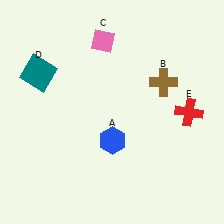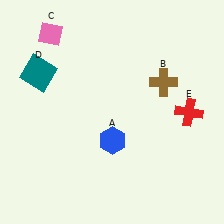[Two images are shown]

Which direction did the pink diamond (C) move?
The pink diamond (C) moved left.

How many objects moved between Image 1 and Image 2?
1 object moved between the two images.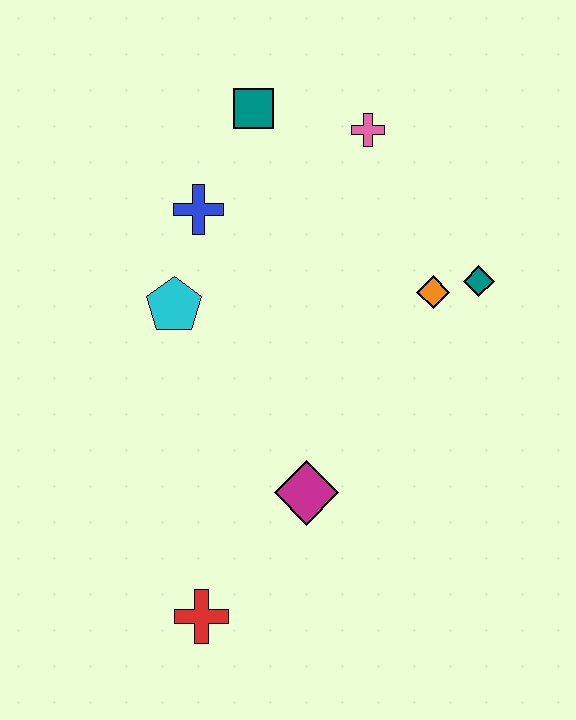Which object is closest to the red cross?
The magenta diamond is closest to the red cross.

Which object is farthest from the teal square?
The red cross is farthest from the teal square.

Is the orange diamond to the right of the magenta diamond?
Yes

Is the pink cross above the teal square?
No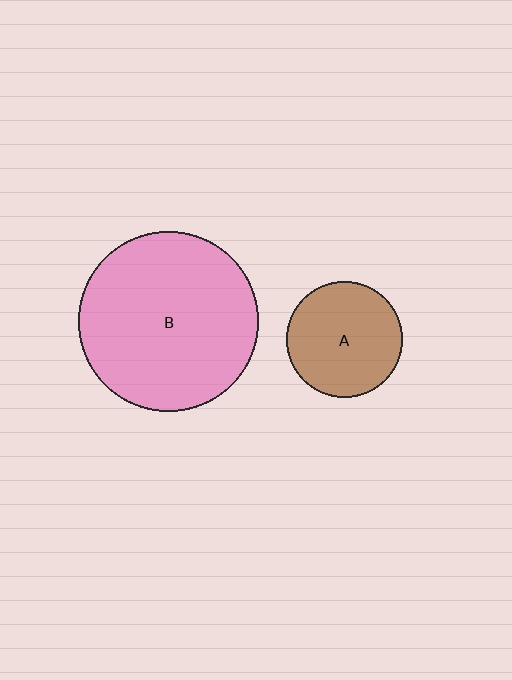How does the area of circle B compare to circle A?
Approximately 2.4 times.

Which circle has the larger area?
Circle B (pink).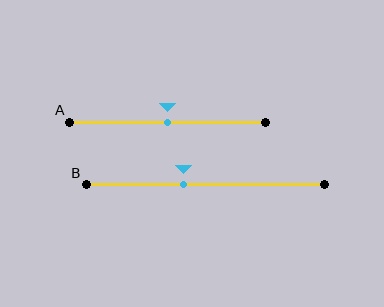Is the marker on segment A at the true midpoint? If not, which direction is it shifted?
Yes, the marker on segment A is at the true midpoint.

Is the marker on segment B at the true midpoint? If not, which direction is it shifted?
No, the marker on segment B is shifted to the left by about 9% of the segment length.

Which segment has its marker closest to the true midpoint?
Segment A has its marker closest to the true midpoint.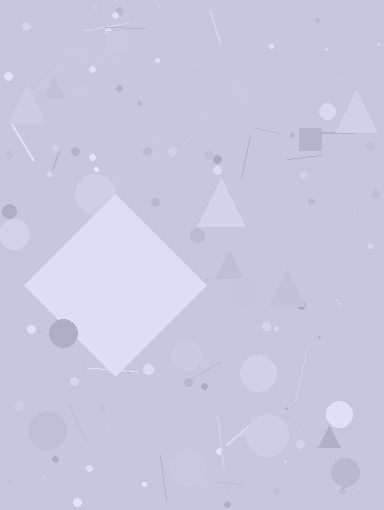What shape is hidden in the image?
A diamond is hidden in the image.